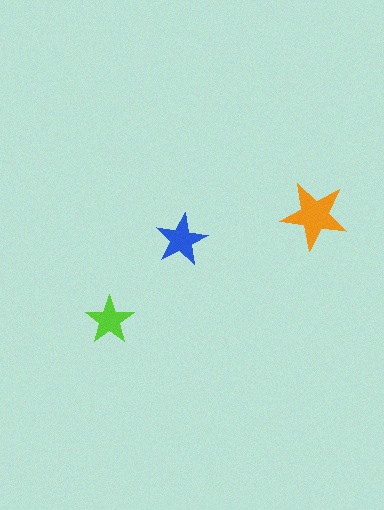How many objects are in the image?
There are 3 objects in the image.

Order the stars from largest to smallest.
the orange one, the blue one, the lime one.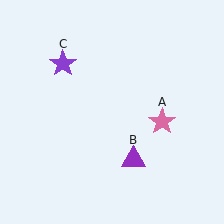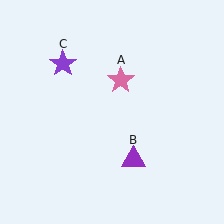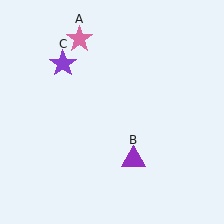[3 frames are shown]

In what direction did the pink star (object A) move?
The pink star (object A) moved up and to the left.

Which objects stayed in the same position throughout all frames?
Purple triangle (object B) and purple star (object C) remained stationary.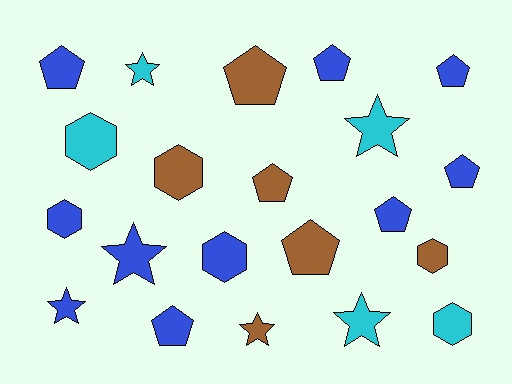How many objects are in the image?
There are 21 objects.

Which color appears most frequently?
Blue, with 10 objects.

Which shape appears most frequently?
Pentagon, with 9 objects.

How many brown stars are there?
There is 1 brown star.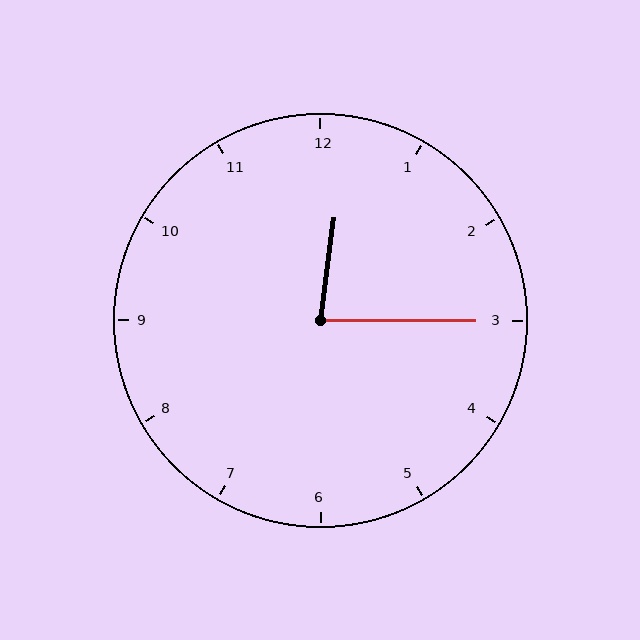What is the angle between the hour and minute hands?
Approximately 82 degrees.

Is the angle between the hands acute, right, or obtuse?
It is acute.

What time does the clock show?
12:15.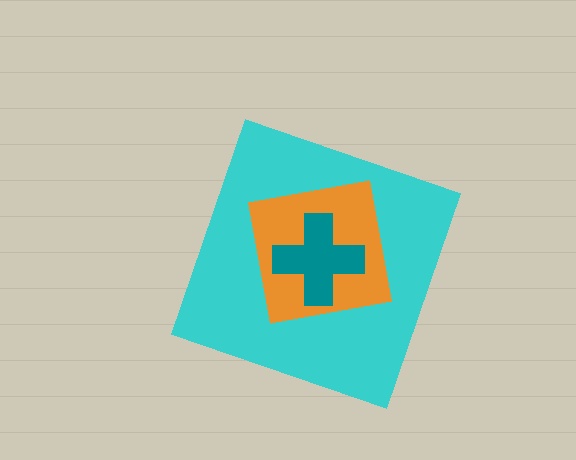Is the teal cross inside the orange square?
Yes.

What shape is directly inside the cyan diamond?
The orange square.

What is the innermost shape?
The teal cross.